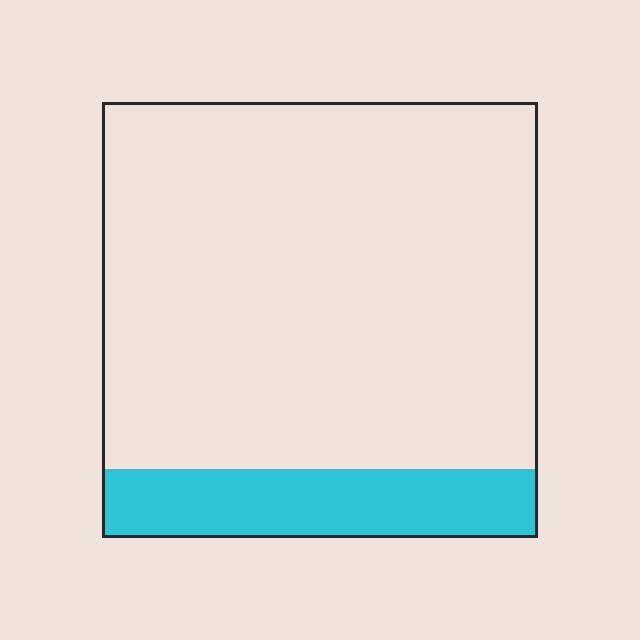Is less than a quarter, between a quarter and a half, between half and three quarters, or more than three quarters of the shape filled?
Less than a quarter.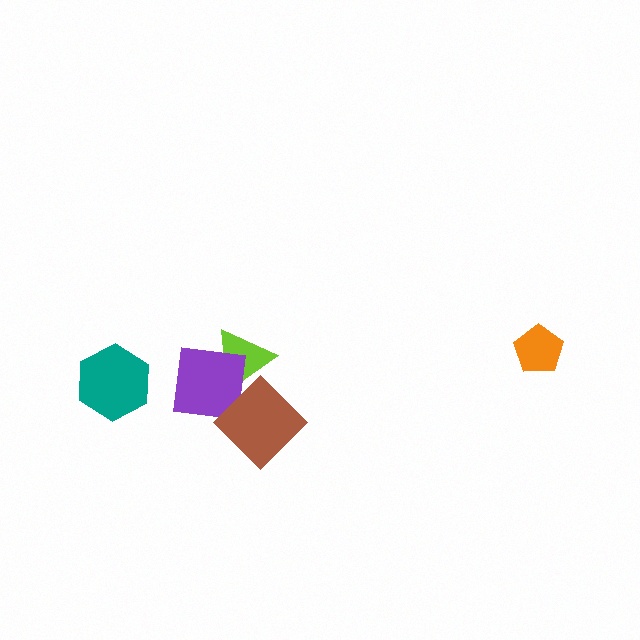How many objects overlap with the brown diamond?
2 objects overlap with the brown diamond.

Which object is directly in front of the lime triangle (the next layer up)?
The purple square is directly in front of the lime triangle.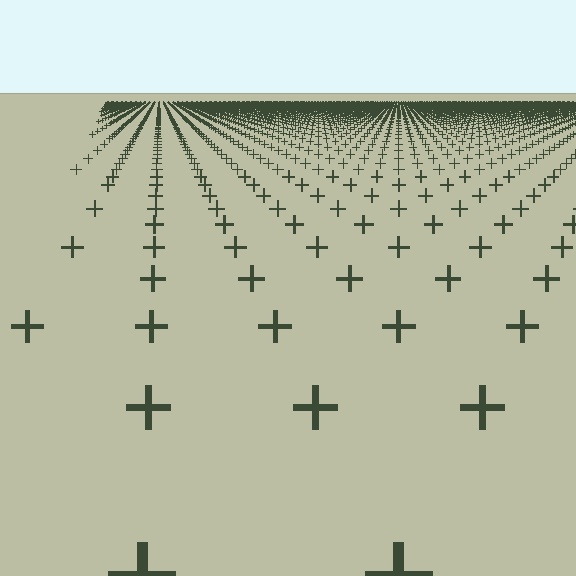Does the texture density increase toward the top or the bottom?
Density increases toward the top.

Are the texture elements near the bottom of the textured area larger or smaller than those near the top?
Larger. Near the bottom, elements are closer to the viewer and appear at a bigger on-screen size.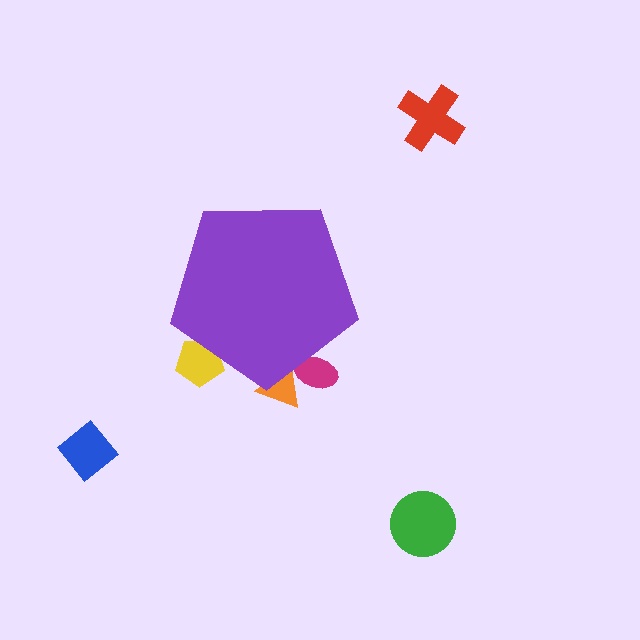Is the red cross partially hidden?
No, the red cross is fully visible.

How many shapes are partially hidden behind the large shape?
3 shapes are partially hidden.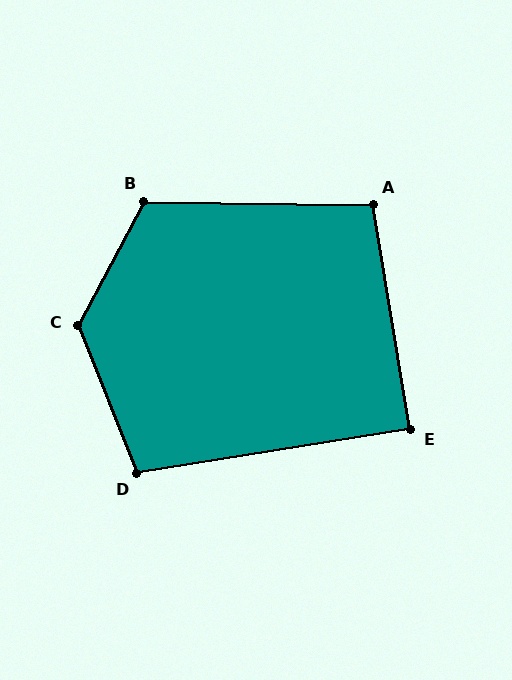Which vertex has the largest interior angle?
C, at approximately 130 degrees.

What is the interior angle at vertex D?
Approximately 103 degrees (obtuse).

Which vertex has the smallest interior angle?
E, at approximately 90 degrees.